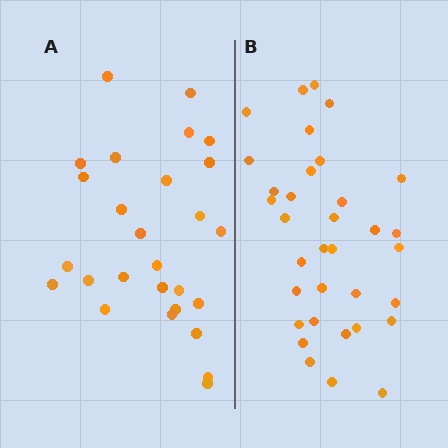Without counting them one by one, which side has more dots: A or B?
Region B (the right region) has more dots.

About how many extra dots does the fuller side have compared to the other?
Region B has roughly 8 or so more dots than region A.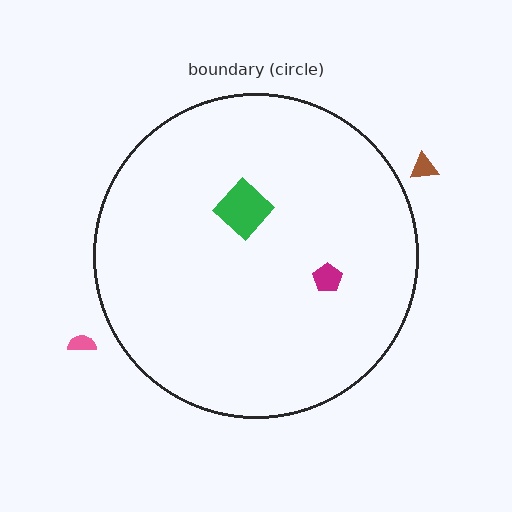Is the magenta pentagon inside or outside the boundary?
Inside.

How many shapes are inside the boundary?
2 inside, 2 outside.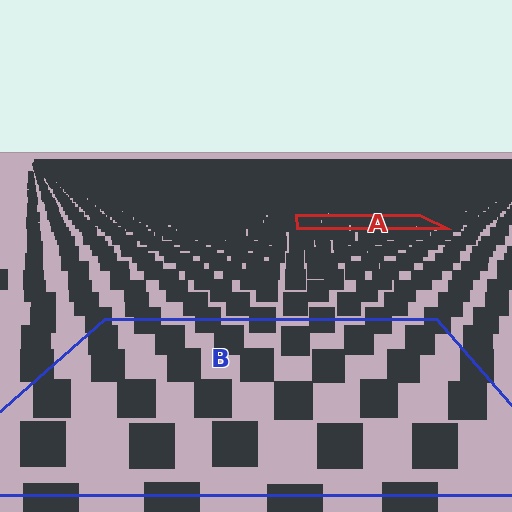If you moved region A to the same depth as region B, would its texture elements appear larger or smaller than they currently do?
They would appear larger. At a closer depth, the same texture elements are projected at a bigger on-screen size.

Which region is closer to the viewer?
Region B is closer. The texture elements there are larger and more spread out.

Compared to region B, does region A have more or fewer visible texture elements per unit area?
Region A has more texture elements per unit area — they are packed more densely because it is farther away.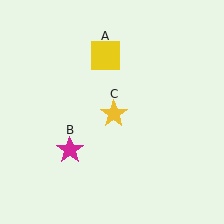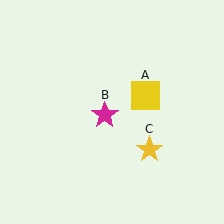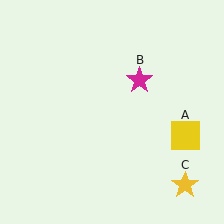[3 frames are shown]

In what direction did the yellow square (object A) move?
The yellow square (object A) moved down and to the right.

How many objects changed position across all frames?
3 objects changed position: yellow square (object A), magenta star (object B), yellow star (object C).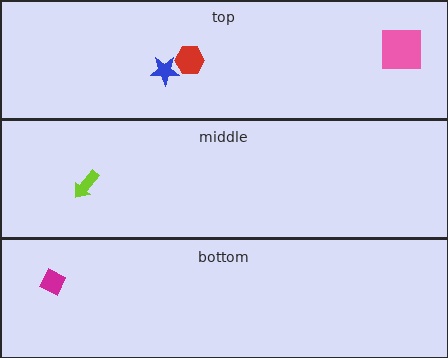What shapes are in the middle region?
The lime arrow.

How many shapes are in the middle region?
1.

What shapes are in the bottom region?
The magenta diamond.